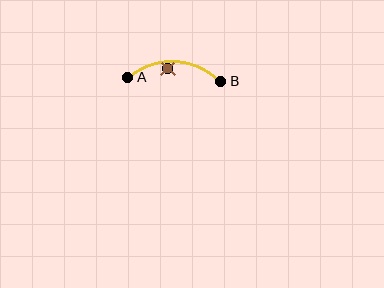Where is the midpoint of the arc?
The arc midpoint is the point on the curve farthest from the straight line joining A and B. It sits above that line.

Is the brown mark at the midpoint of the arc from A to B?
No — the brown mark does not lie on the arc at all. It sits slightly inside the curve.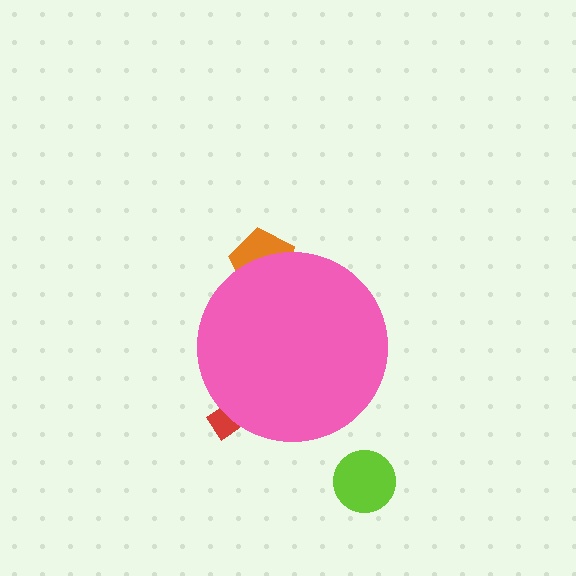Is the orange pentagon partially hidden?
Yes, the orange pentagon is partially hidden behind the pink circle.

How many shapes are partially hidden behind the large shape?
2 shapes are partially hidden.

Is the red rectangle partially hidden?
Yes, the red rectangle is partially hidden behind the pink circle.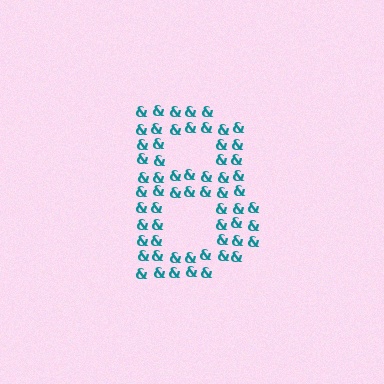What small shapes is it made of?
It is made of small ampersands.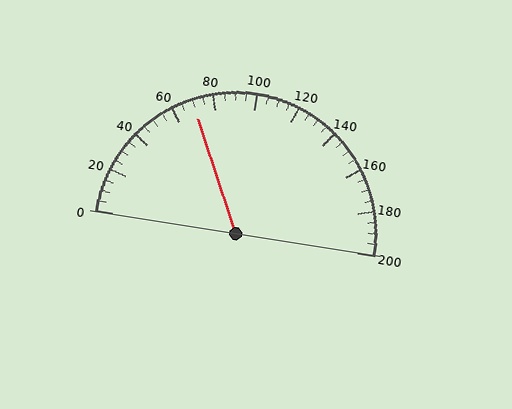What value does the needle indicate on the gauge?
The needle indicates approximately 70.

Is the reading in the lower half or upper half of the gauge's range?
The reading is in the lower half of the range (0 to 200).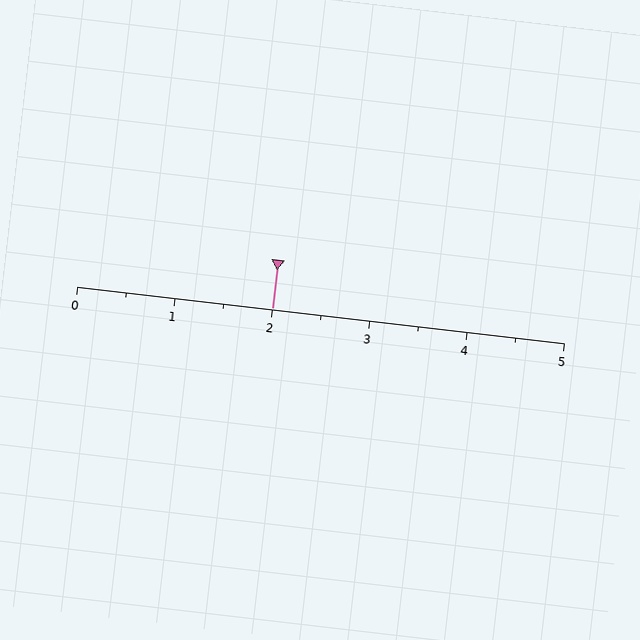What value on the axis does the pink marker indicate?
The marker indicates approximately 2.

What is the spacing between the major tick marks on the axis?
The major ticks are spaced 1 apart.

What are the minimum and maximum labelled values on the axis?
The axis runs from 0 to 5.